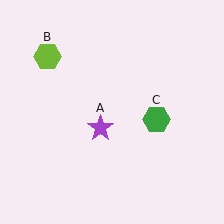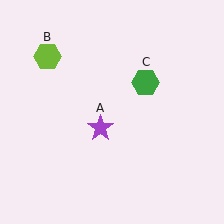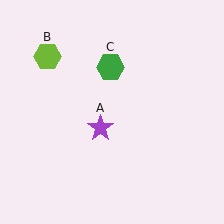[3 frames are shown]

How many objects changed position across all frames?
1 object changed position: green hexagon (object C).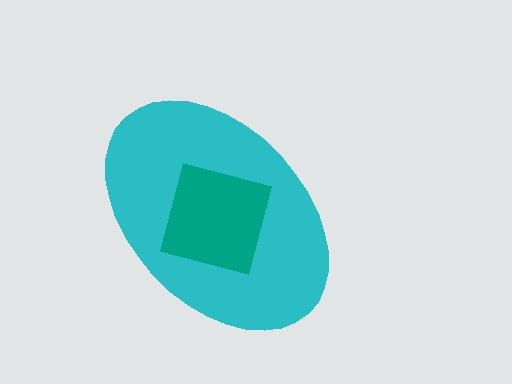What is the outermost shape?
The cyan ellipse.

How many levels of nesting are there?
2.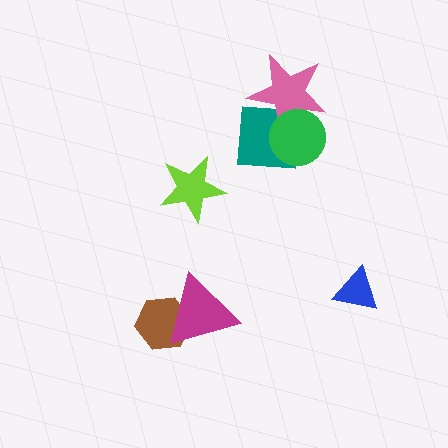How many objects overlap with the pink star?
2 objects overlap with the pink star.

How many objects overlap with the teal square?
2 objects overlap with the teal square.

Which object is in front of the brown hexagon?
The magenta triangle is in front of the brown hexagon.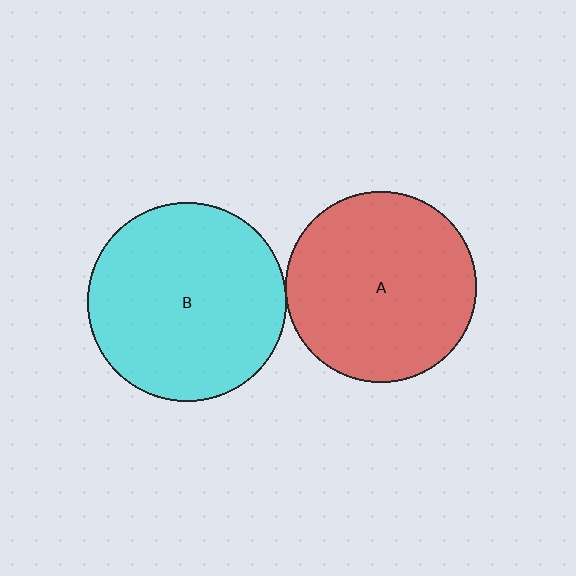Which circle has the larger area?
Circle B (cyan).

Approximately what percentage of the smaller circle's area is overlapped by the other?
Approximately 5%.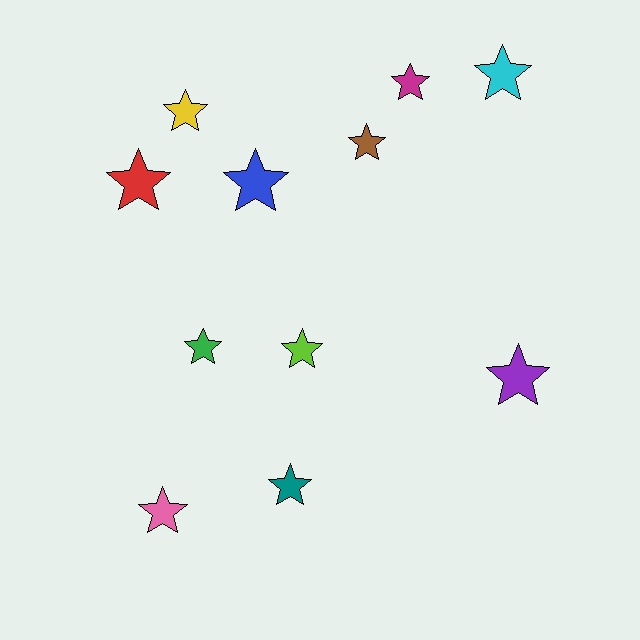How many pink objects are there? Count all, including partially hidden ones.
There is 1 pink object.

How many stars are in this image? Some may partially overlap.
There are 11 stars.